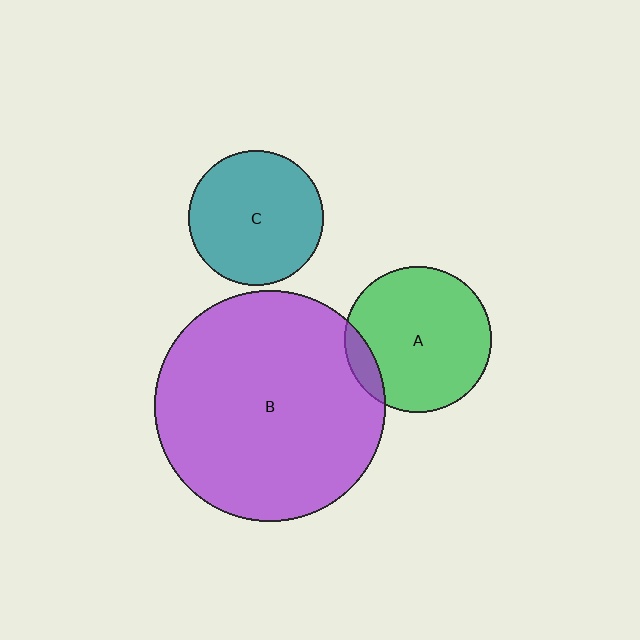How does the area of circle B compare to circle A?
Approximately 2.5 times.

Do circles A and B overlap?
Yes.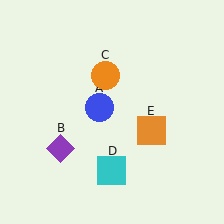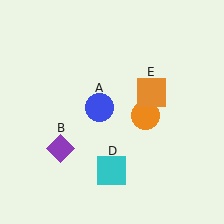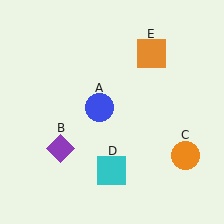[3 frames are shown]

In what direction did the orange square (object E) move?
The orange square (object E) moved up.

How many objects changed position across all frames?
2 objects changed position: orange circle (object C), orange square (object E).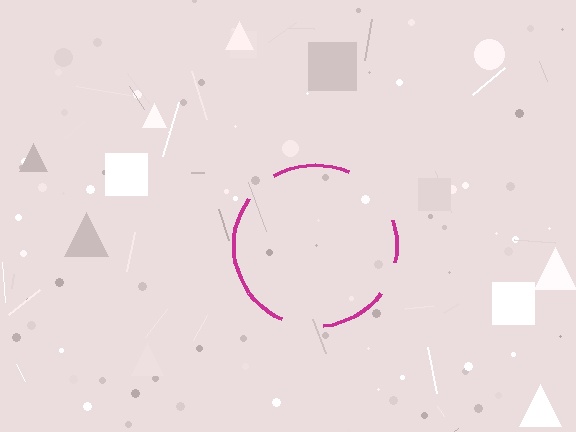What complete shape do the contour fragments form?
The contour fragments form a circle.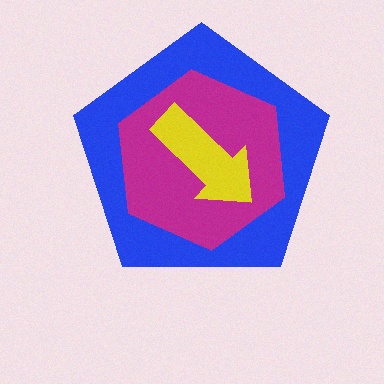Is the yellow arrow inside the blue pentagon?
Yes.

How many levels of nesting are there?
3.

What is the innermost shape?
The yellow arrow.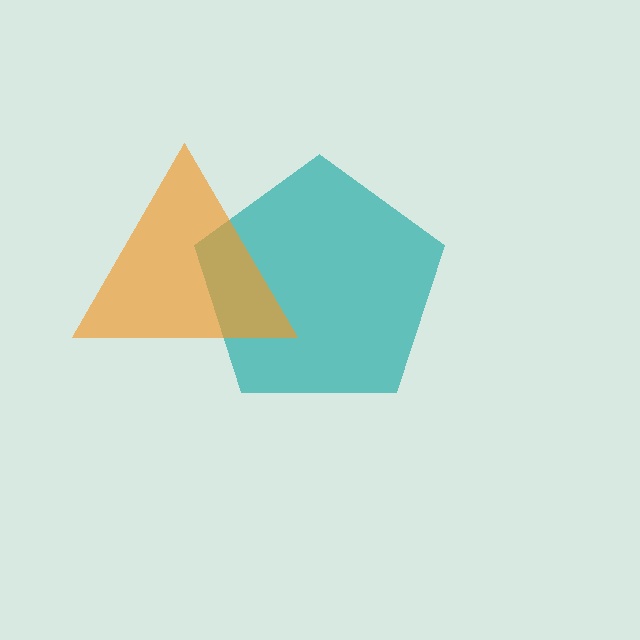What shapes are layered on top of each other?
The layered shapes are: a teal pentagon, an orange triangle.